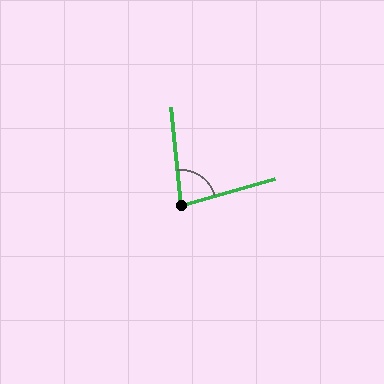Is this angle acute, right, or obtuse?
It is acute.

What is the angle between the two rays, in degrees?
Approximately 80 degrees.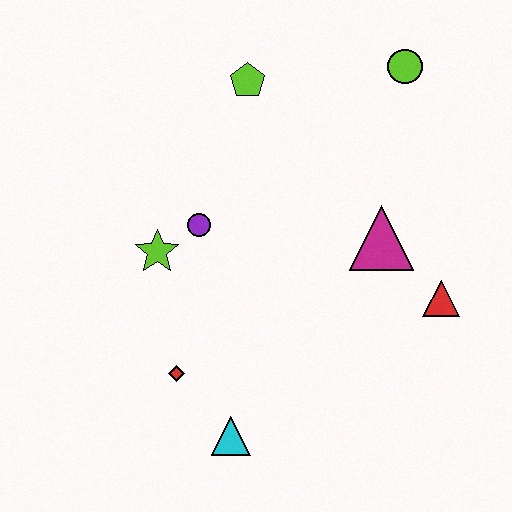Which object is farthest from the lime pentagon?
The cyan triangle is farthest from the lime pentagon.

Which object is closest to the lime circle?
The lime pentagon is closest to the lime circle.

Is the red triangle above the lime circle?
No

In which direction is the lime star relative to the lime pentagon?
The lime star is below the lime pentagon.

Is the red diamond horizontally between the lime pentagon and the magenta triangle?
No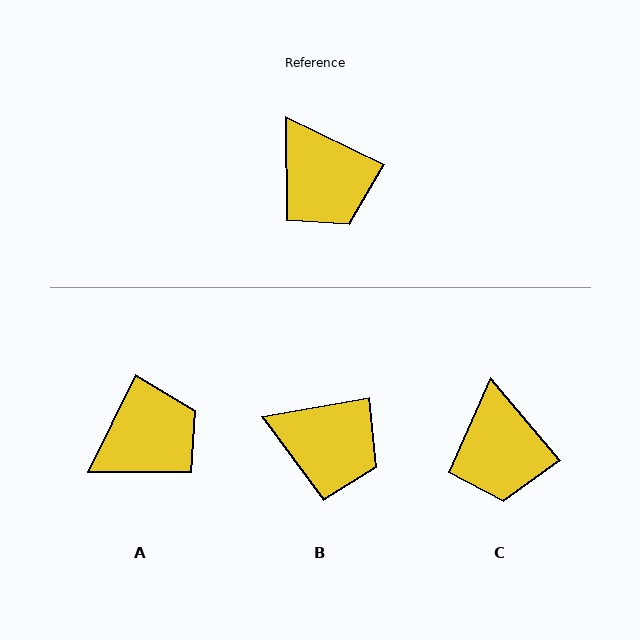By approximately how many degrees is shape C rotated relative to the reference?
Approximately 24 degrees clockwise.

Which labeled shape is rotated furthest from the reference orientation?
A, about 89 degrees away.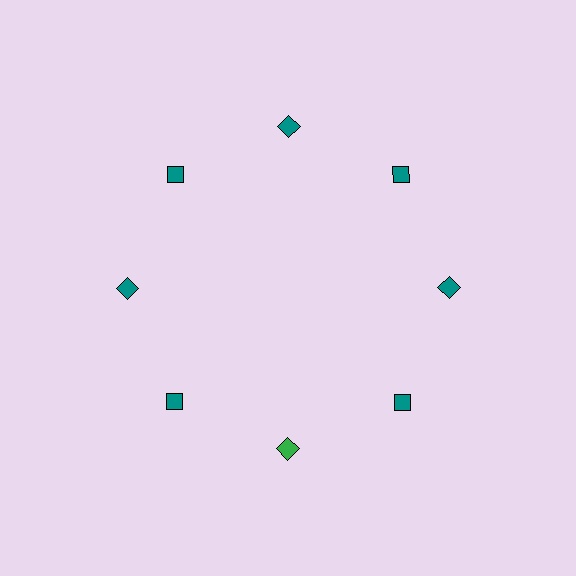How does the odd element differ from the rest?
It has a different color: green instead of teal.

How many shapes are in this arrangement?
There are 8 shapes arranged in a ring pattern.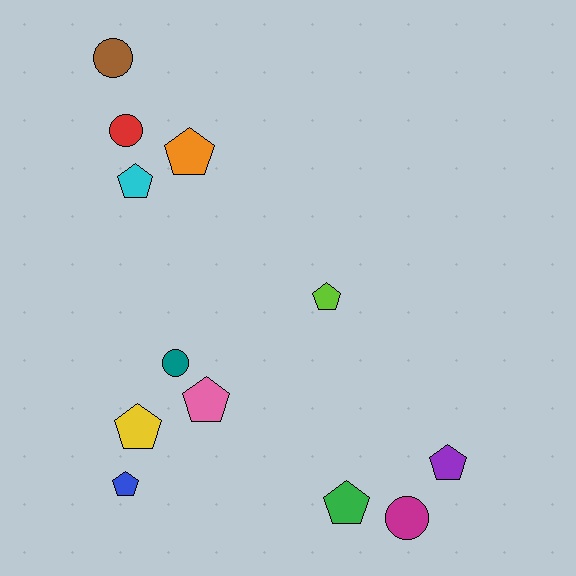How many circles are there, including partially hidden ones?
There are 4 circles.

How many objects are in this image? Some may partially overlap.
There are 12 objects.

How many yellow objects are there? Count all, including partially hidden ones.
There is 1 yellow object.